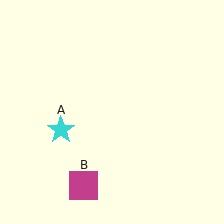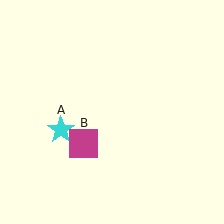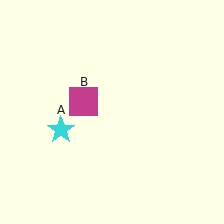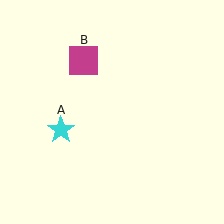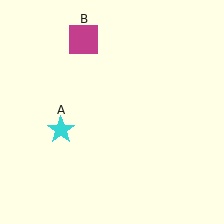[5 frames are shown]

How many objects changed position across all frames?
1 object changed position: magenta square (object B).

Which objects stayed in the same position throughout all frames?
Cyan star (object A) remained stationary.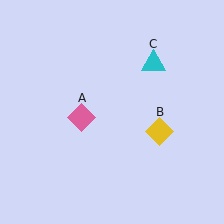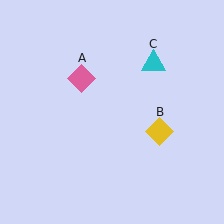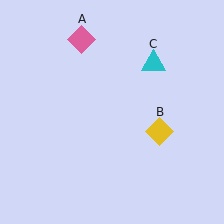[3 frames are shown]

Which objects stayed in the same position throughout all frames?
Yellow diamond (object B) and cyan triangle (object C) remained stationary.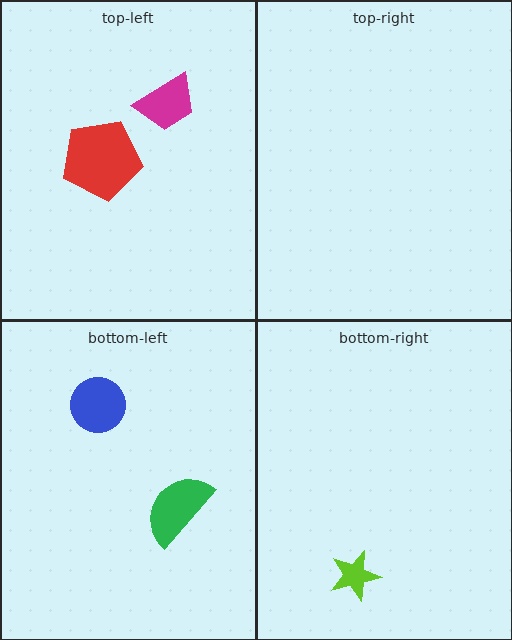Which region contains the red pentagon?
The top-left region.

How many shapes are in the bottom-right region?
1.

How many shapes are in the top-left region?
2.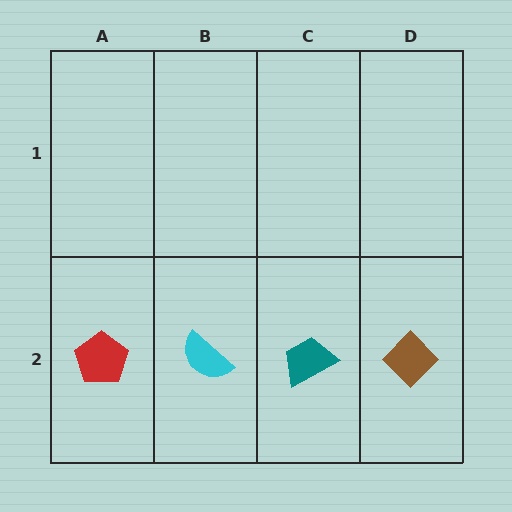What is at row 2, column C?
A teal trapezoid.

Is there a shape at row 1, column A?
No, that cell is empty.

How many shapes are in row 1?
0 shapes.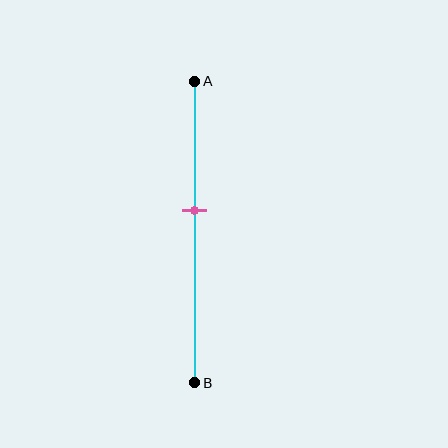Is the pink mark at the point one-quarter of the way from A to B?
No, the mark is at about 45% from A, not at the 25% one-quarter point.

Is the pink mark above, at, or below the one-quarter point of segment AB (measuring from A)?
The pink mark is below the one-quarter point of segment AB.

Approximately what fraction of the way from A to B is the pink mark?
The pink mark is approximately 45% of the way from A to B.